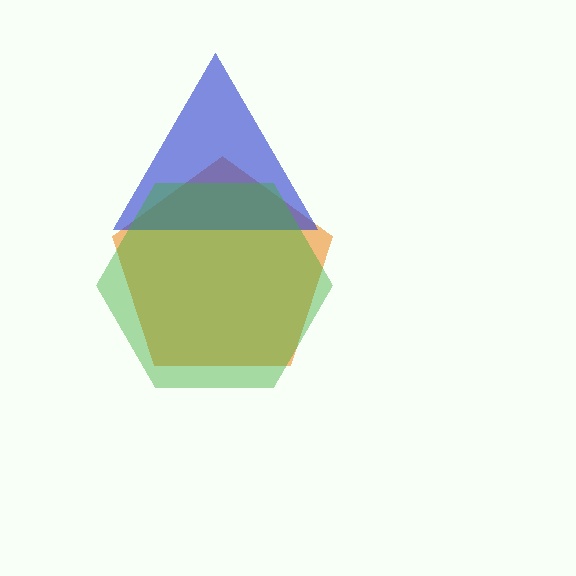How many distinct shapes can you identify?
There are 3 distinct shapes: an orange pentagon, a blue triangle, a green hexagon.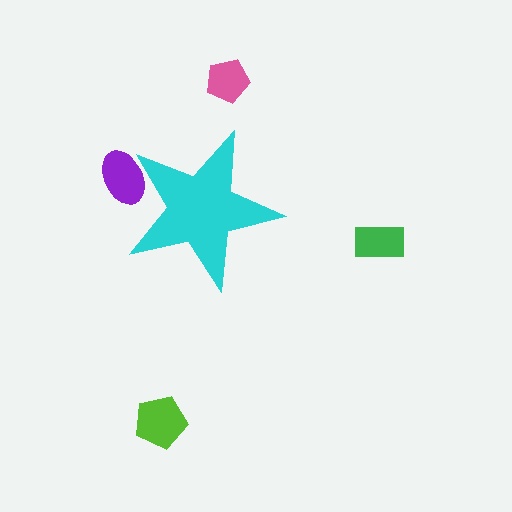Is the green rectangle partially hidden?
No, the green rectangle is fully visible.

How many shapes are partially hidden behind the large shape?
1 shape is partially hidden.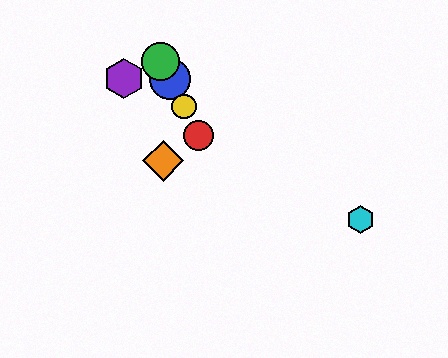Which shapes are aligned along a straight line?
The red circle, the blue circle, the green circle, the yellow circle are aligned along a straight line.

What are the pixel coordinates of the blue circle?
The blue circle is at (170, 79).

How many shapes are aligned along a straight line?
4 shapes (the red circle, the blue circle, the green circle, the yellow circle) are aligned along a straight line.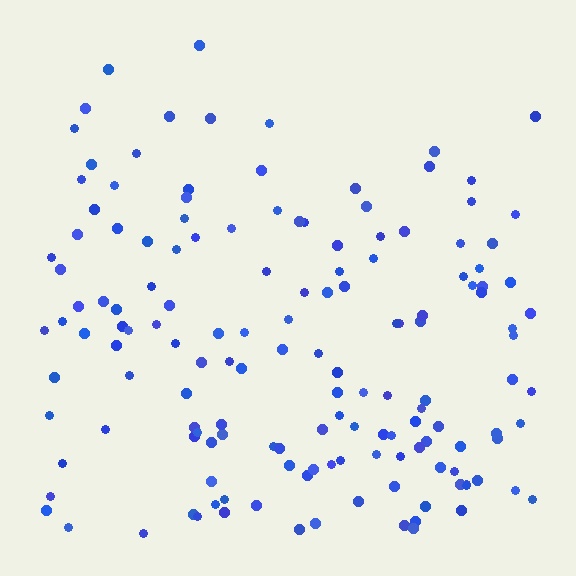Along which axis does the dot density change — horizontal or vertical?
Vertical.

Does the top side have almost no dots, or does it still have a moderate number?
Still a moderate number, just noticeably fewer than the bottom.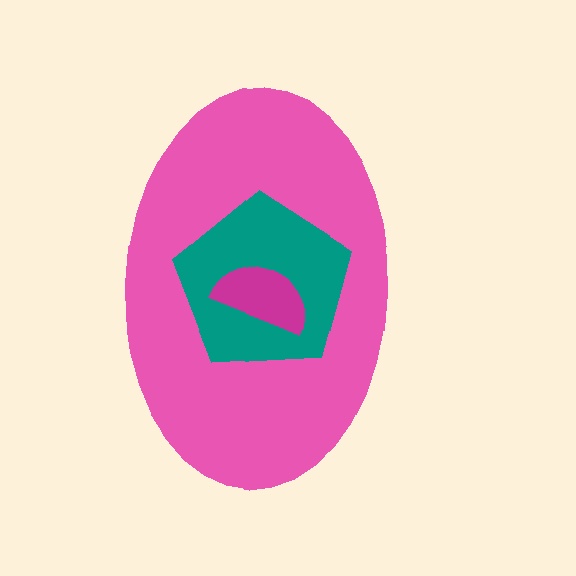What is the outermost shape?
The pink ellipse.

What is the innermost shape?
The magenta semicircle.